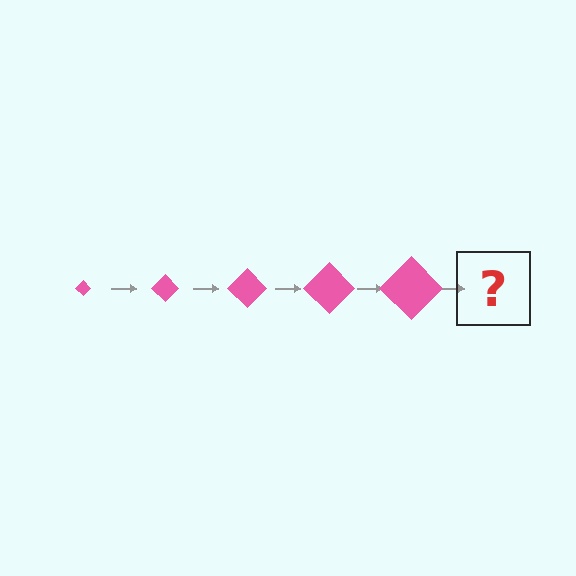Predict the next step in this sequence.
The next step is a pink diamond, larger than the previous one.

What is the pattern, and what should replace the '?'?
The pattern is that the diamond gets progressively larger each step. The '?' should be a pink diamond, larger than the previous one.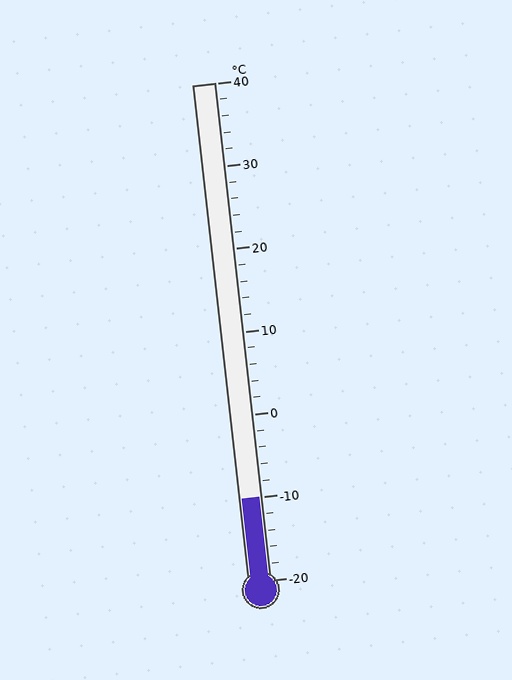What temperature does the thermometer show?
The thermometer shows approximately -10°C.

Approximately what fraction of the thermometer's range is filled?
The thermometer is filled to approximately 15% of its range.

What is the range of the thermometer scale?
The thermometer scale ranges from -20°C to 40°C.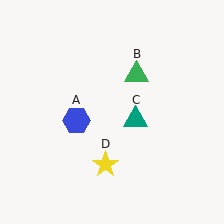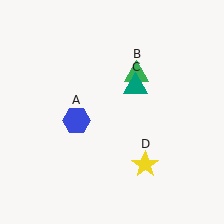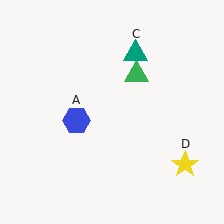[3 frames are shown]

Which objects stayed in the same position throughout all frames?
Blue hexagon (object A) and green triangle (object B) remained stationary.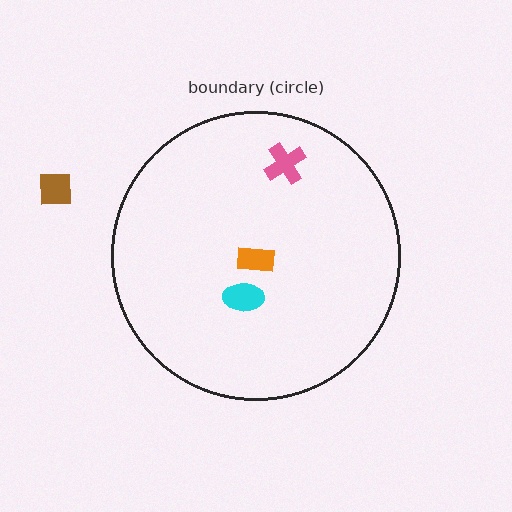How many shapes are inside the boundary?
3 inside, 1 outside.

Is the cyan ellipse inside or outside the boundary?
Inside.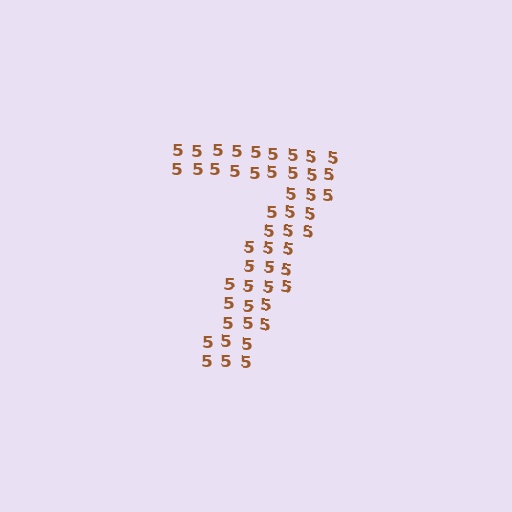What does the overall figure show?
The overall figure shows the digit 7.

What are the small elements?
The small elements are digit 5's.